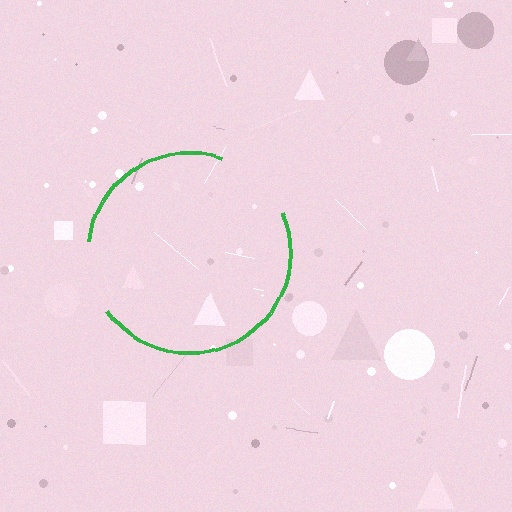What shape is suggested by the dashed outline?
The dashed outline suggests a circle.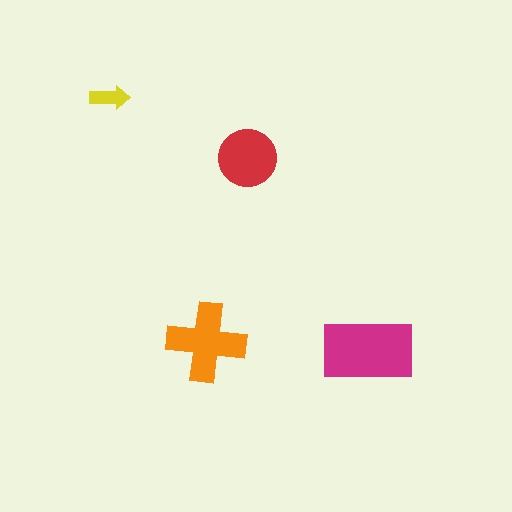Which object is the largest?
The magenta rectangle.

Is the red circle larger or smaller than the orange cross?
Smaller.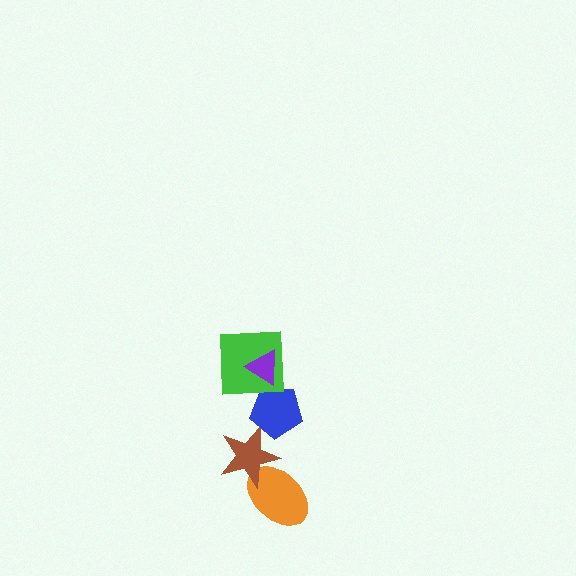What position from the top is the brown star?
The brown star is 4th from the top.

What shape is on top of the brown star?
The blue pentagon is on top of the brown star.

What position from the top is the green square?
The green square is 2nd from the top.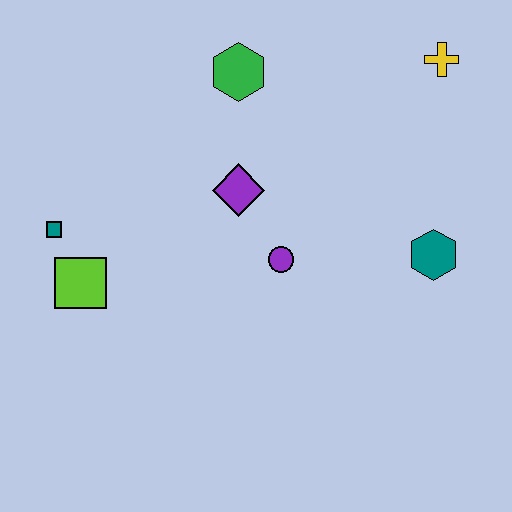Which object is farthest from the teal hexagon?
The teal square is farthest from the teal hexagon.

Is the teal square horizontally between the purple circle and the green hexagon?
No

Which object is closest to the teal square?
The lime square is closest to the teal square.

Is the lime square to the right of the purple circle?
No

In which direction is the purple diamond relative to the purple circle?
The purple diamond is above the purple circle.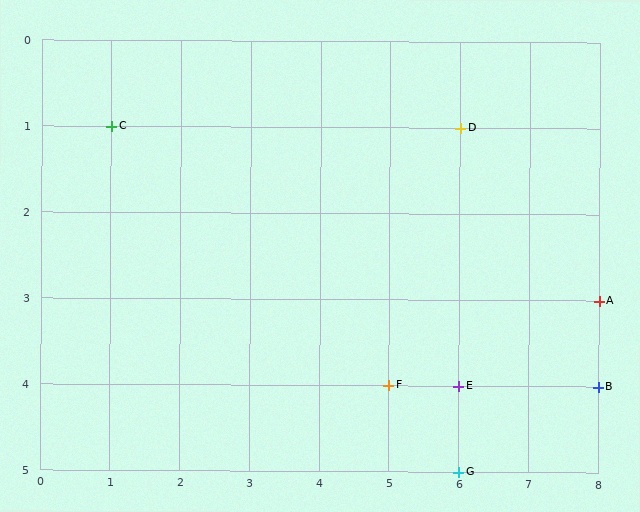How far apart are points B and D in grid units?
Points B and D are 2 columns and 3 rows apart (about 3.6 grid units diagonally).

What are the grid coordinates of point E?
Point E is at grid coordinates (6, 4).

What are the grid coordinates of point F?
Point F is at grid coordinates (5, 4).